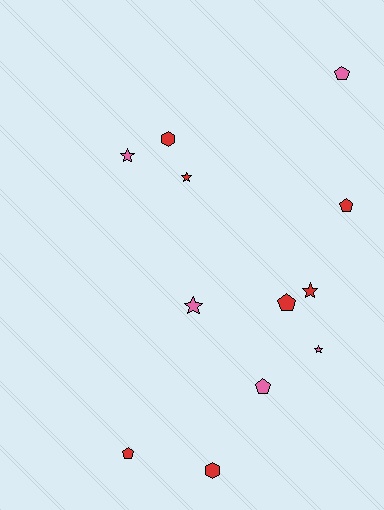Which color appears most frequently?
Red, with 7 objects.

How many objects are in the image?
There are 12 objects.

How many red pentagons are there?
There are 3 red pentagons.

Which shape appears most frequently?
Pentagon, with 5 objects.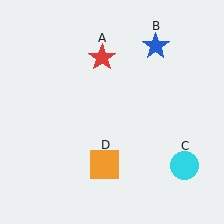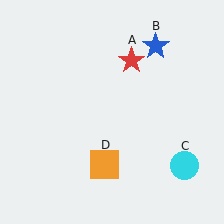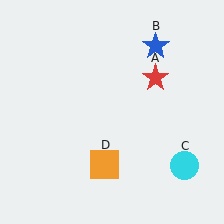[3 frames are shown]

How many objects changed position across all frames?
1 object changed position: red star (object A).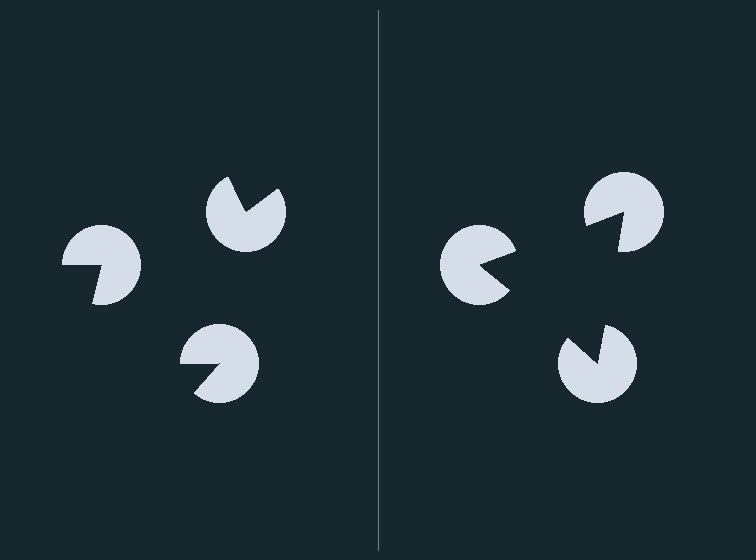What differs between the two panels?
The pac-man discs are positioned identically on both sides; only the wedge orientations differ. On the right they align to a triangle; on the left they are misaligned.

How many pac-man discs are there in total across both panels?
6 — 3 on each side.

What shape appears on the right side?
An illusory triangle.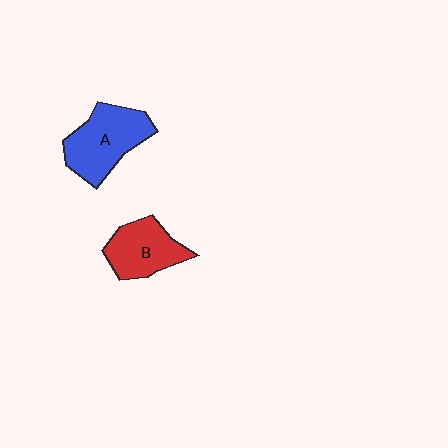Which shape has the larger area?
Shape A (blue).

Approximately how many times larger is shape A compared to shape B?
Approximately 1.3 times.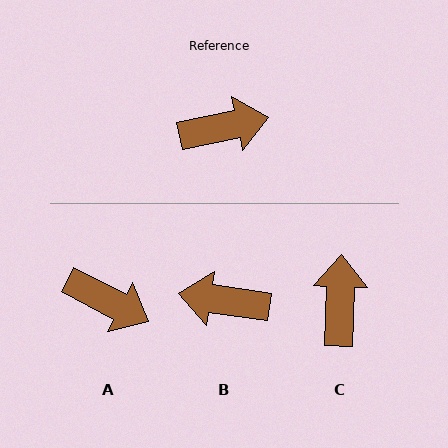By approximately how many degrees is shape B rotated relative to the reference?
Approximately 160 degrees counter-clockwise.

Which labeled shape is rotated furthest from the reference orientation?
B, about 160 degrees away.